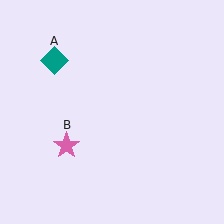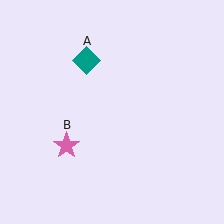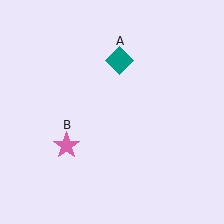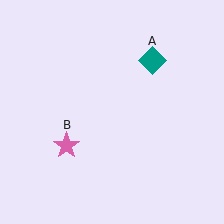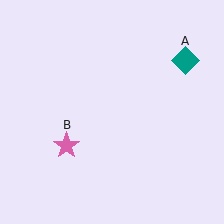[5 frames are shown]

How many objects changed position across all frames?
1 object changed position: teal diamond (object A).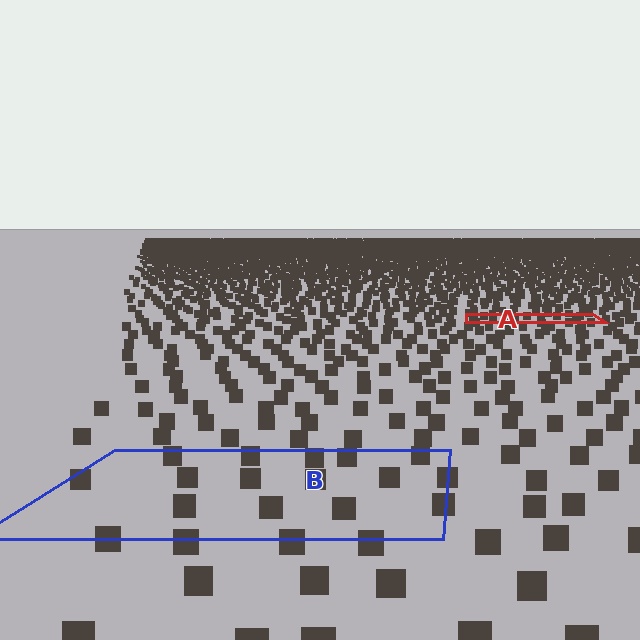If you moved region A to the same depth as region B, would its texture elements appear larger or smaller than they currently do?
They would appear larger. At a closer depth, the same texture elements are projected at a bigger on-screen size.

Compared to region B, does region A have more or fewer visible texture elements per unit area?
Region A has more texture elements per unit area — they are packed more densely because it is farther away.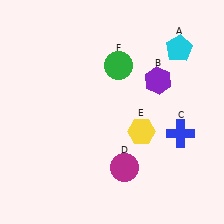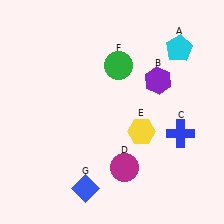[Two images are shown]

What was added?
A blue diamond (G) was added in Image 2.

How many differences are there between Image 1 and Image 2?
There is 1 difference between the two images.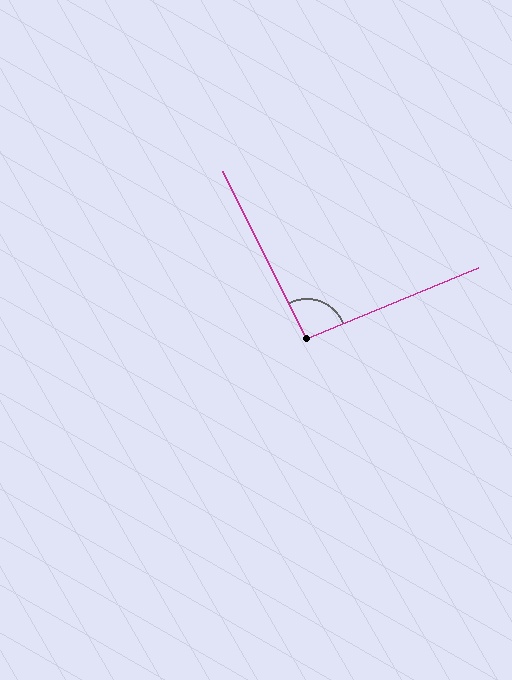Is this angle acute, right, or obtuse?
It is approximately a right angle.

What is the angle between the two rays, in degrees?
Approximately 94 degrees.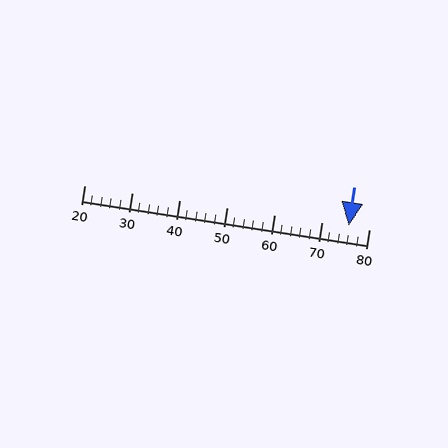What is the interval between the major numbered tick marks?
The major tick marks are spaced 10 units apart.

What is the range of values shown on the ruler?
The ruler shows values from 20 to 80.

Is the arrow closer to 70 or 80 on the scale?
The arrow is closer to 80.